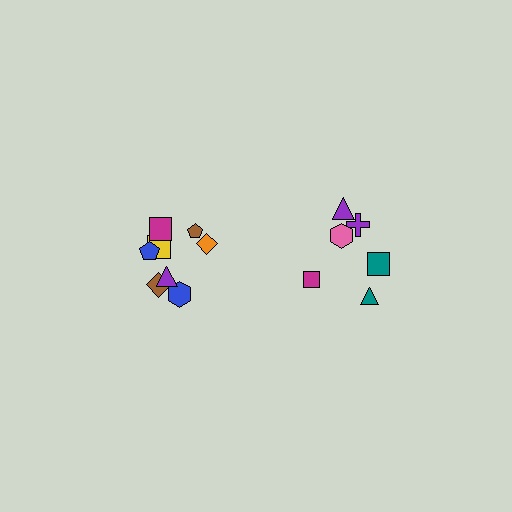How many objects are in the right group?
There are 6 objects.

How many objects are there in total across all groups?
There are 14 objects.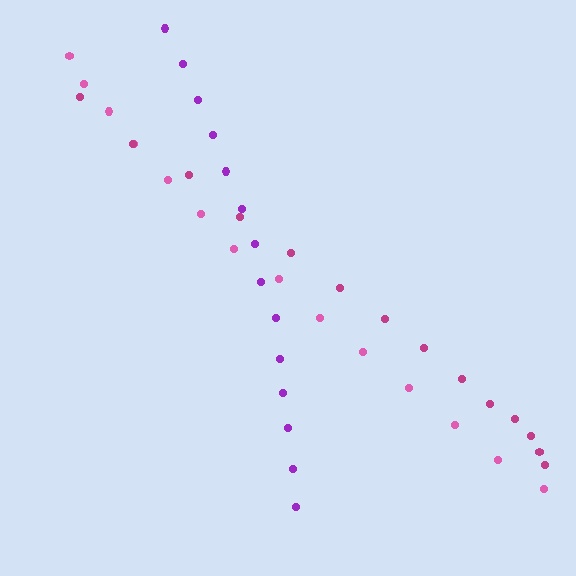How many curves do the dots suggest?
There are 3 distinct paths.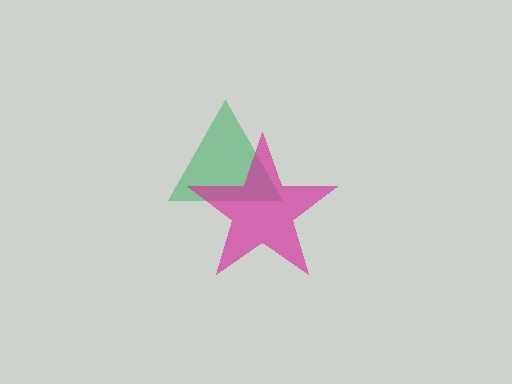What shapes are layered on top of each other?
The layered shapes are: a green triangle, a magenta star.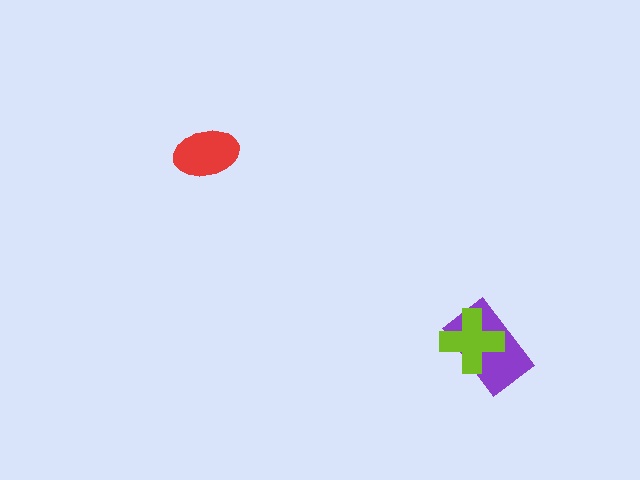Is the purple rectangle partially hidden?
Yes, it is partially covered by another shape.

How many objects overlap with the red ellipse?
0 objects overlap with the red ellipse.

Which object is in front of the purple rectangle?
The lime cross is in front of the purple rectangle.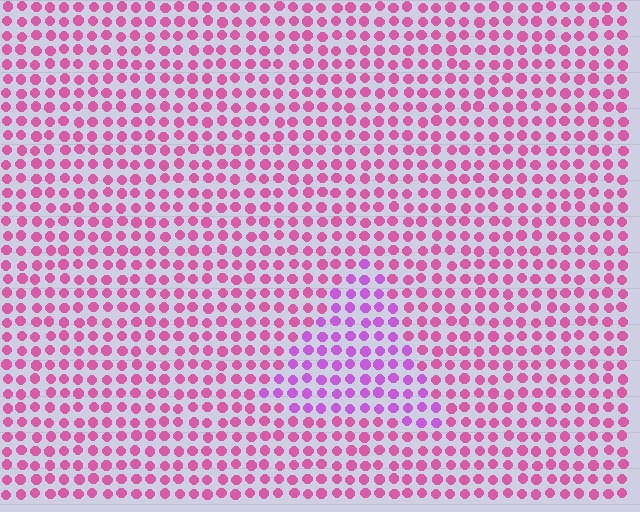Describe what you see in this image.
The image is filled with small pink elements in a uniform arrangement. A triangle-shaped region is visible where the elements are tinted to a slightly different hue, forming a subtle color boundary.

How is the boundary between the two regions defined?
The boundary is defined purely by a slight shift in hue (about 32 degrees). Spacing, size, and orientation are identical on both sides.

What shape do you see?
I see a triangle.